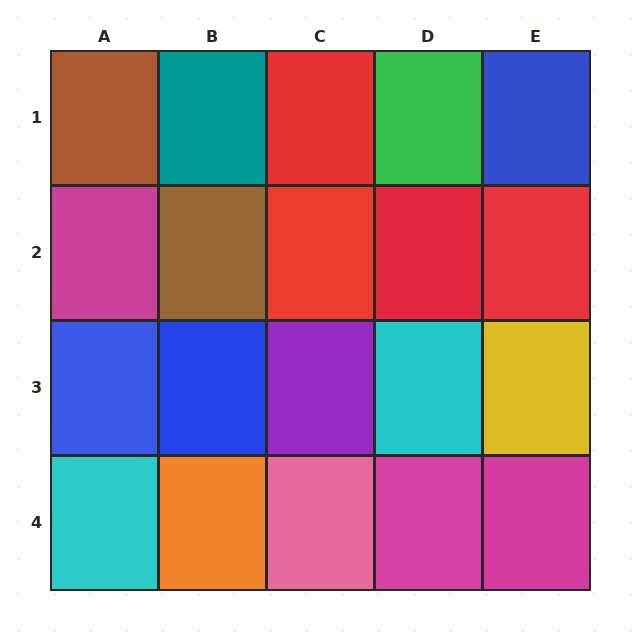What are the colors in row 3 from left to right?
Blue, blue, purple, cyan, yellow.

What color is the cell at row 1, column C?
Red.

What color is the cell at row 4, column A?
Cyan.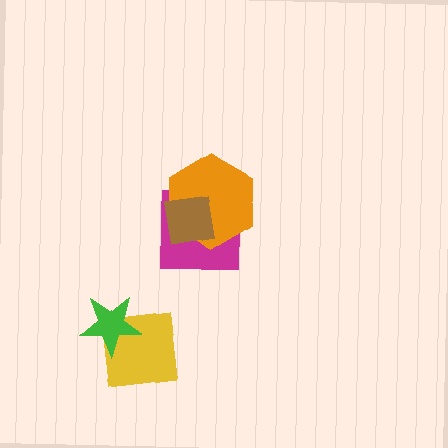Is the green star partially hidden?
No, no other shape covers it.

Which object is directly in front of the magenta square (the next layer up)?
The orange hexagon is directly in front of the magenta square.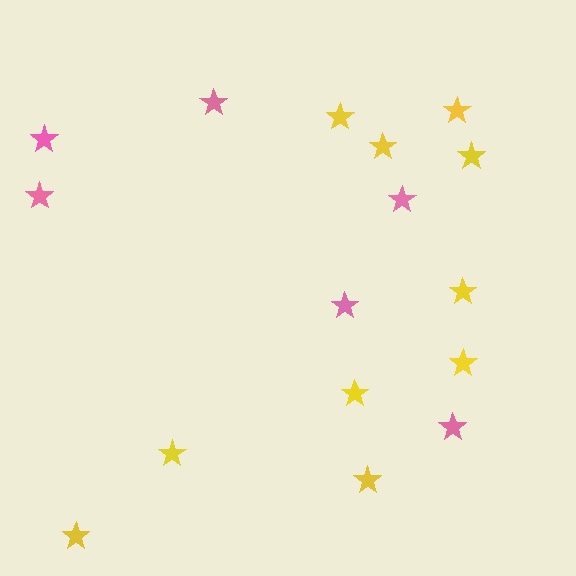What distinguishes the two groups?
There are 2 groups: one group of pink stars (6) and one group of yellow stars (10).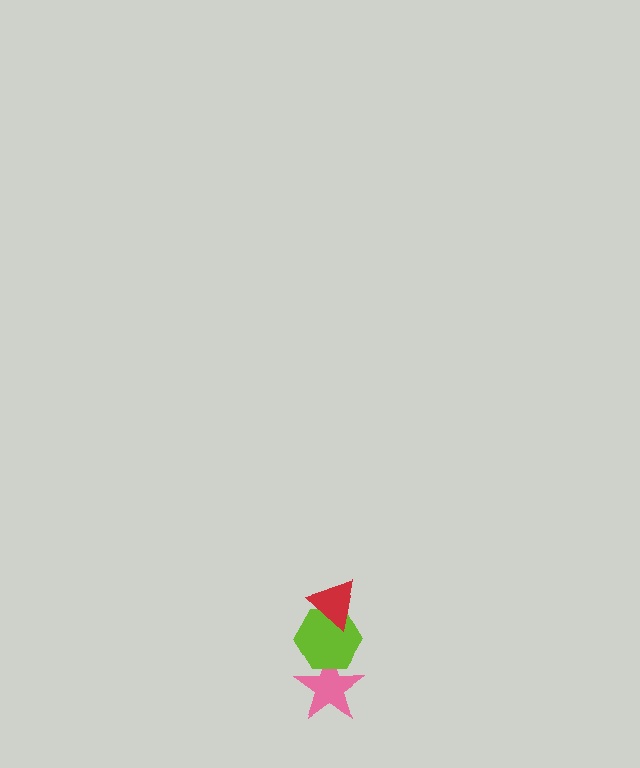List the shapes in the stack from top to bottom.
From top to bottom: the red triangle, the lime hexagon, the pink star.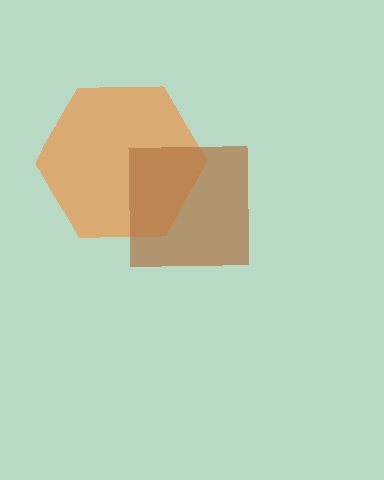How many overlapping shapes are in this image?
There are 2 overlapping shapes in the image.